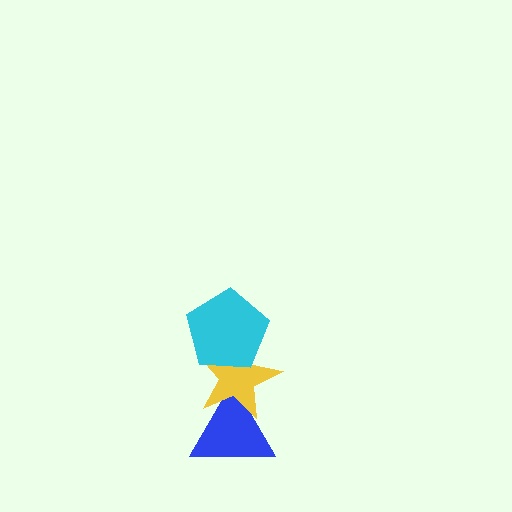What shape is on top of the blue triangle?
The yellow star is on top of the blue triangle.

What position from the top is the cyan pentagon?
The cyan pentagon is 1st from the top.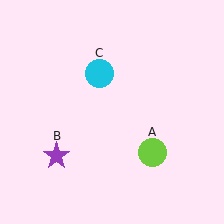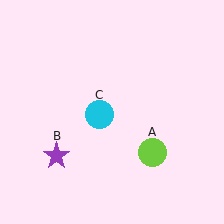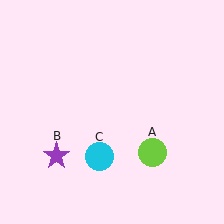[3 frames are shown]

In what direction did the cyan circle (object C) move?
The cyan circle (object C) moved down.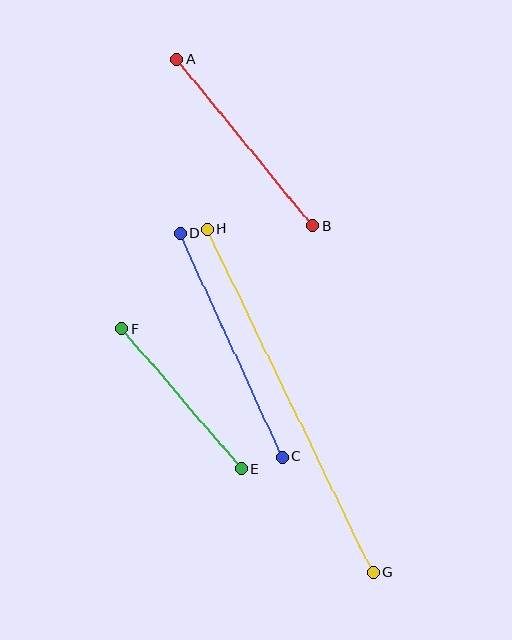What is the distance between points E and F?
The distance is approximately 184 pixels.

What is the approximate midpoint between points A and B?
The midpoint is at approximately (245, 143) pixels.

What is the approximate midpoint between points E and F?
The midpoint is at approximately (182, 399) pixels.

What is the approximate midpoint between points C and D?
The midpoint is at approximately (231, 345) pixels.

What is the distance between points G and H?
The distance is approximately 381 pixels.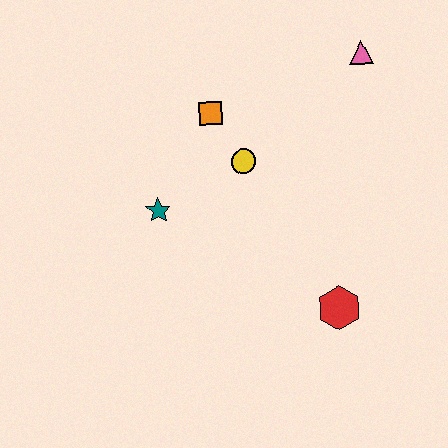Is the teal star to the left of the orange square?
Yes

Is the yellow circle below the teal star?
No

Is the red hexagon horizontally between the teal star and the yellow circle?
No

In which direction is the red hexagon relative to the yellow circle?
The red hexagon is below the yellow circle.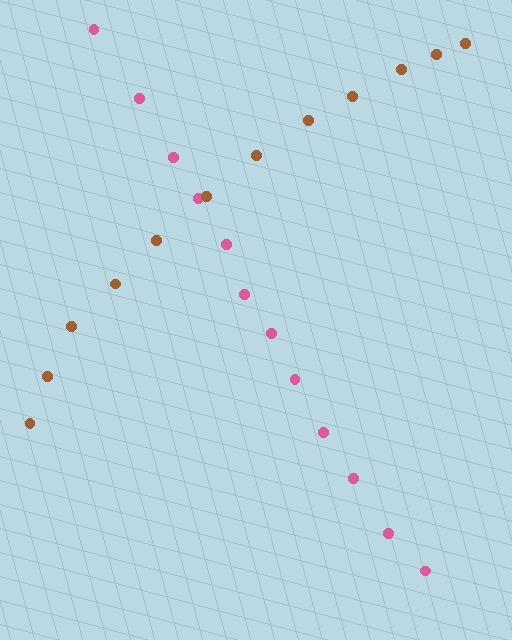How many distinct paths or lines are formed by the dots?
There are 2 distinct paths.